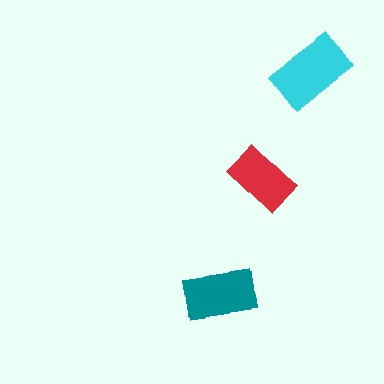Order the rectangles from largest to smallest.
the cyan one, the teal one, the red one.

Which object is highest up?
The cyan rectangle is topmost.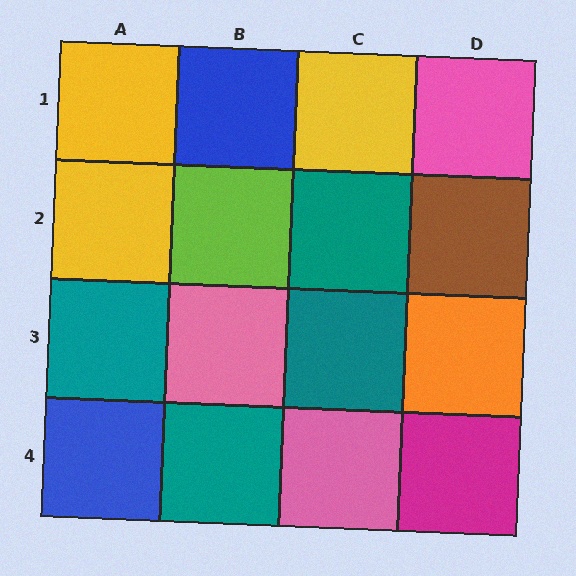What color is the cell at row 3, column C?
Teal.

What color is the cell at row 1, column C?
Yellow.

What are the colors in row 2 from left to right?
Yellow, lime, teal, brown.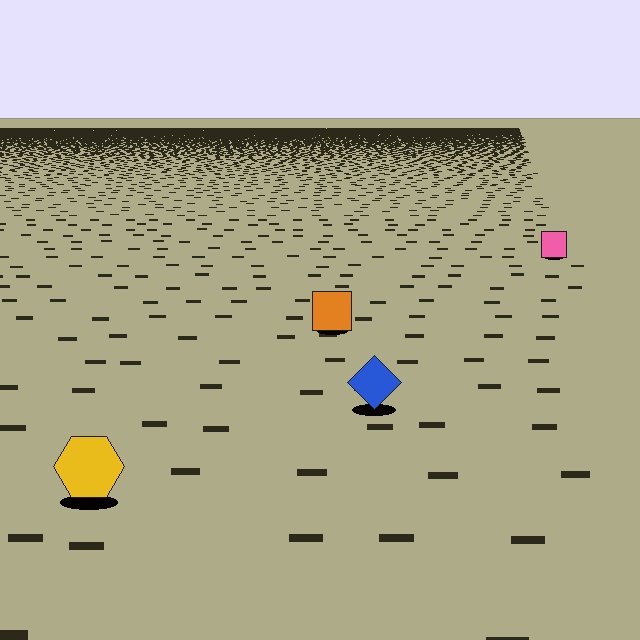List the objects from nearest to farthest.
From nearest to farthest: the yellow hexagon, the blue diamond, the orange square, the pink square.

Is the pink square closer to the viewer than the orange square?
No. The orange square is closer — you can tell from the texture gradient: the ground texture is coarser near it.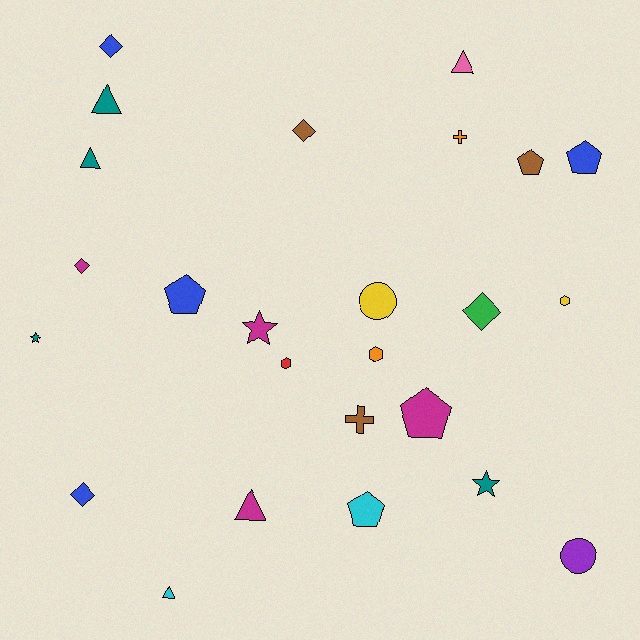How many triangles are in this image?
There are 5 triangles.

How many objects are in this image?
There are 25 objects.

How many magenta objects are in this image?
There are 4 magenta objects.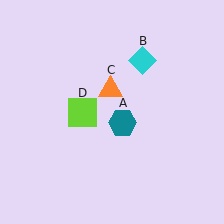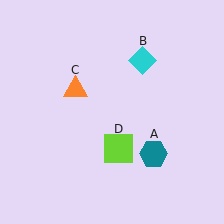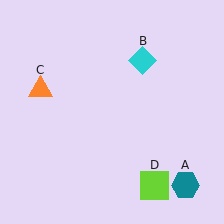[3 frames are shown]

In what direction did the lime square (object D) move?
The lime square (object D) moved down and to the right.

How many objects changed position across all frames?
3 objects changed position: teal hexagon (object A), orange triangle (object C), lime square (object D).